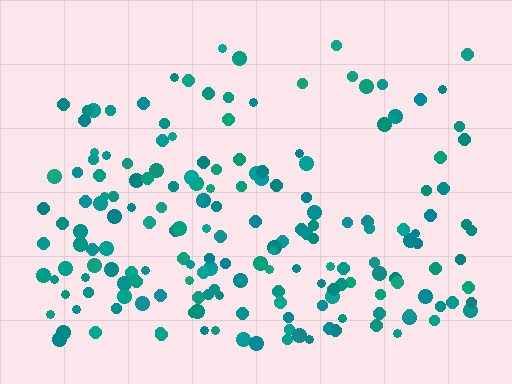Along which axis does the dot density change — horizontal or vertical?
Vertical.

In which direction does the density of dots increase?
From top to bottom, with the bottom side densest.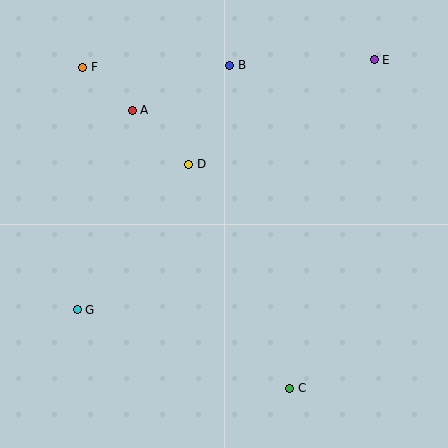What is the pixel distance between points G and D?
The distance between G and D is 183 pixels.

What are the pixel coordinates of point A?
Point A is at (132, 110).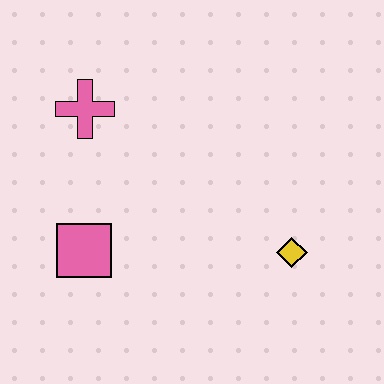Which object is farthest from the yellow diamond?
The pink cross is farthest from the yellow diamond.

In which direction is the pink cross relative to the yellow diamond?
The pink cross is to the left of the yellow diamond.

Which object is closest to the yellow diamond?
The pink square is closest to the yellow diamond.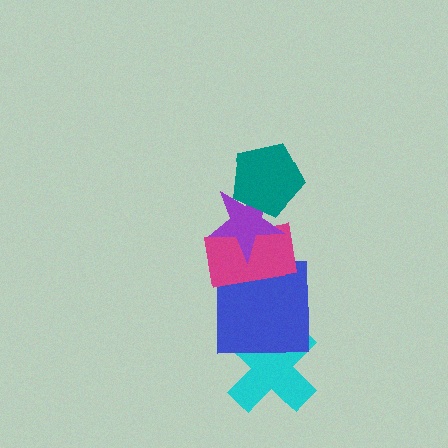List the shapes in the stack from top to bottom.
From top to bottom: the teal pentagon, the purple star, the magenta rectangle, the blue square, the cyan cross.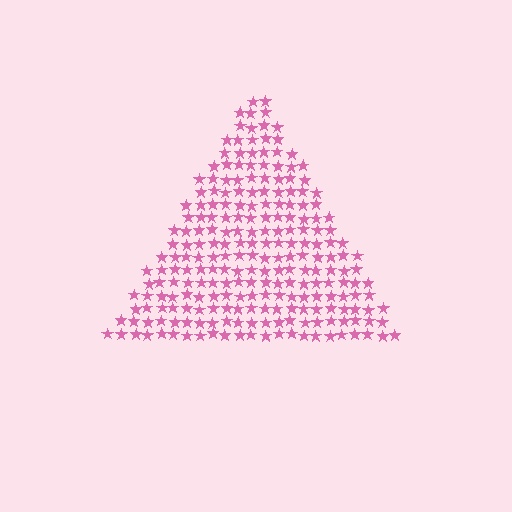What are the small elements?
The small elements are stars.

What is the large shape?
The large shape is a triangle.